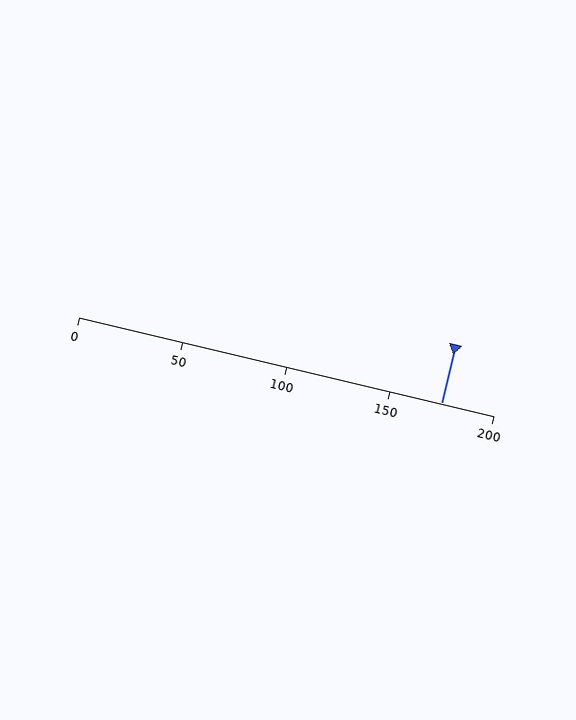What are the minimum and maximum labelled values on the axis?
The axis runs from 0 to 200.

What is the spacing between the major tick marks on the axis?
The major ticks are spaced 50 apart.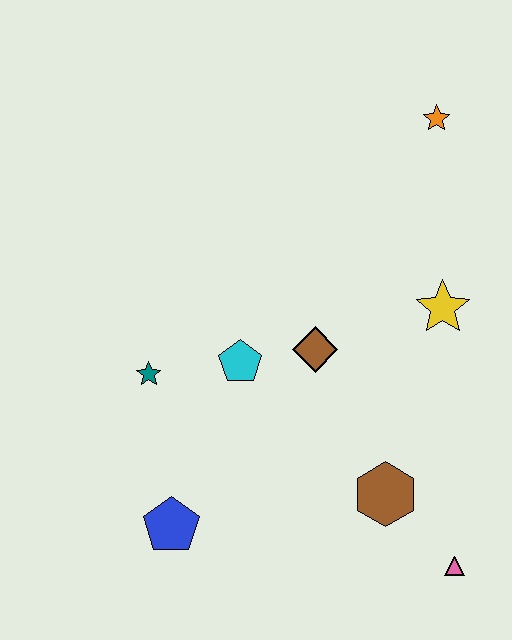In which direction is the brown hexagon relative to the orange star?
The brown hexagon is below the orange star.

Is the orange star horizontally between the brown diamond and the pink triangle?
Yes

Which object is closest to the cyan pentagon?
The brown diamond is closest to the cyan pentagon.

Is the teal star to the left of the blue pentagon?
Yes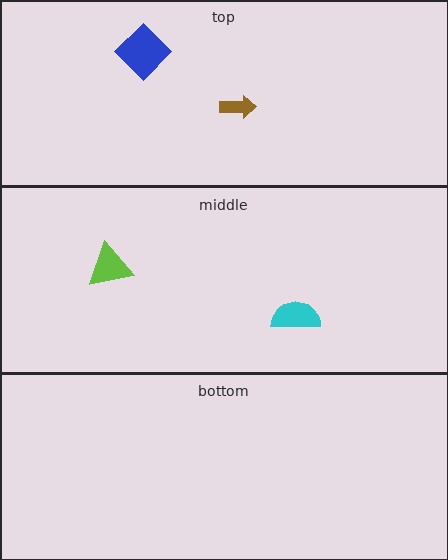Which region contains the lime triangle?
The middle region.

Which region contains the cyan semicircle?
The middle region.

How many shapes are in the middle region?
2.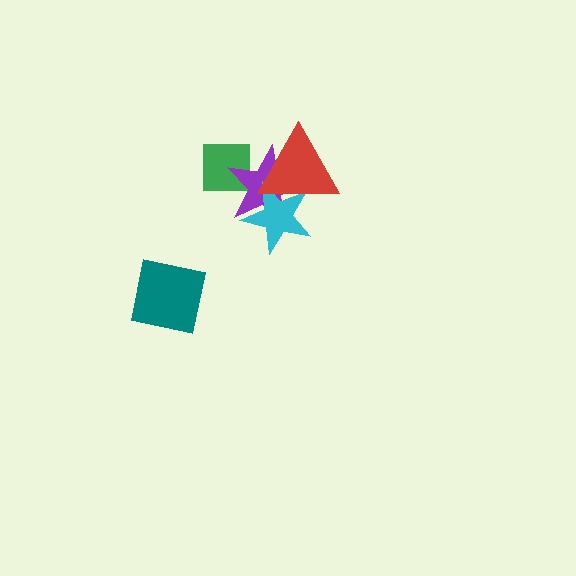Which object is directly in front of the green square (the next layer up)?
The purple star is directly in front of the green square.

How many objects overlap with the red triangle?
3 objects overlap with the red triangle.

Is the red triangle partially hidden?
No, no other shape covers it.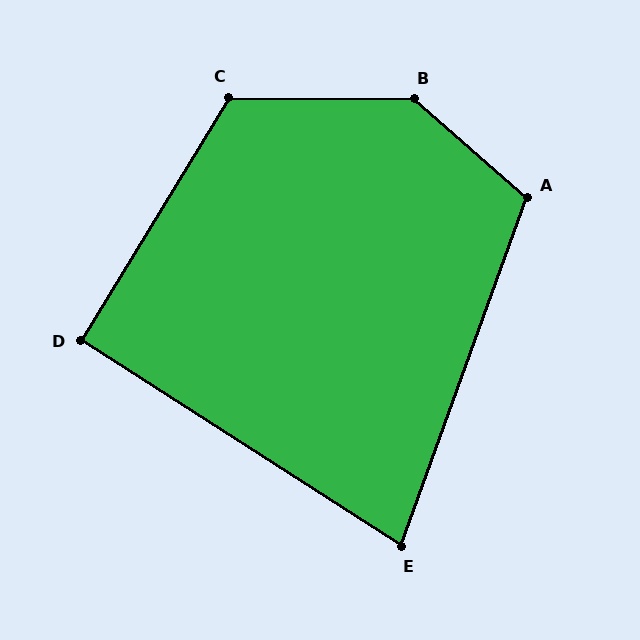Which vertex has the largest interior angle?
B, at approximately 139 degrees.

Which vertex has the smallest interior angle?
E, at approximately 77 degrees.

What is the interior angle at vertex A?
Approximately 112 degrees (obtuse).